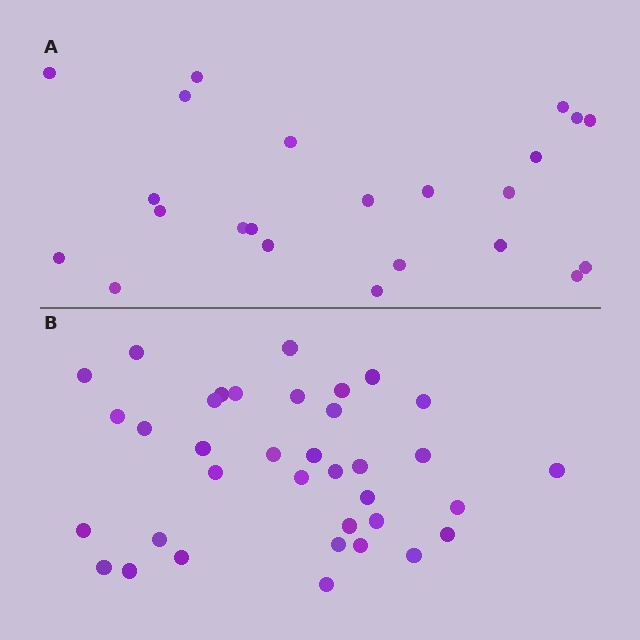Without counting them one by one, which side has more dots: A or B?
Region B (the bottom region) has more dots.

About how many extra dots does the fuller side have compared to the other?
Region B has approximately 15 more dots than region A.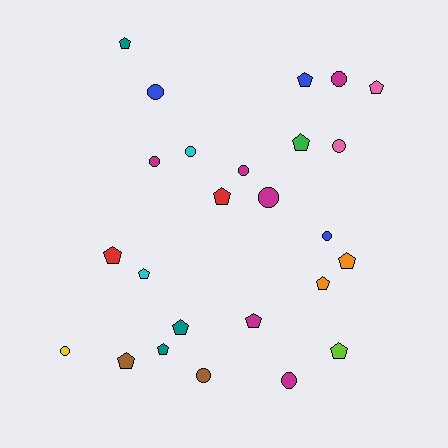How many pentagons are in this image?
There are 14 pentagons.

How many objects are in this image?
There are 25 objects.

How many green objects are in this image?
There is 1 green object.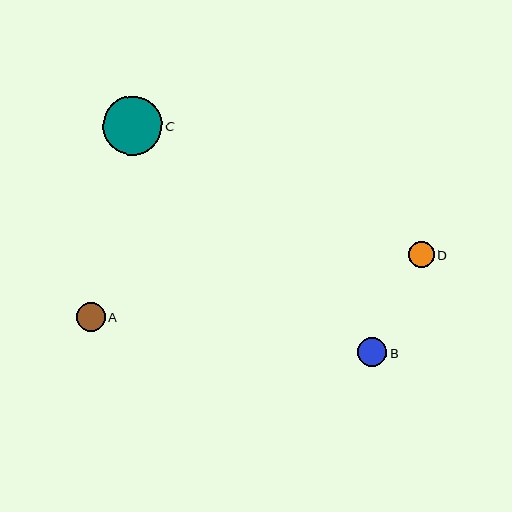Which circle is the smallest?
Circle D is the smallest with a size of approximately 26 pixels.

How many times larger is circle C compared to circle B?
Circle C is approximately 2.0 times the size of circle B.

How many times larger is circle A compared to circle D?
Circle A is approximately 1.1 times the size of circle D.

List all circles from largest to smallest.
From largest to smallest: C, B, A, D.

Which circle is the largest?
Circle C is the largest with a size of approximately 59 pixels.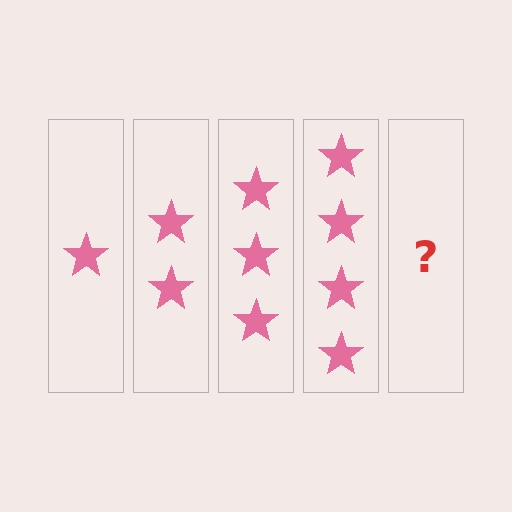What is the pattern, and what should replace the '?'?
The pattern is that each step adds one more star. The '?' should be 5 stars.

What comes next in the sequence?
The next element should be 5 stars.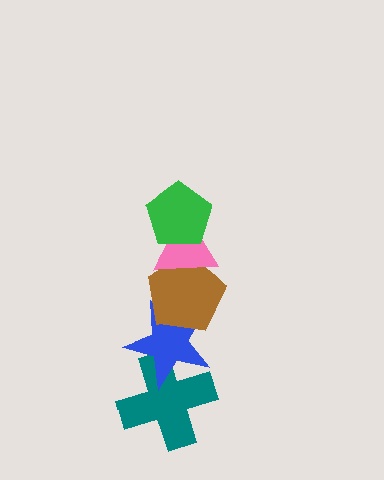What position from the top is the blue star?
The blue star is 4th from the top.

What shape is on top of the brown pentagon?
The pink triangle is on top of the brown pentagon.